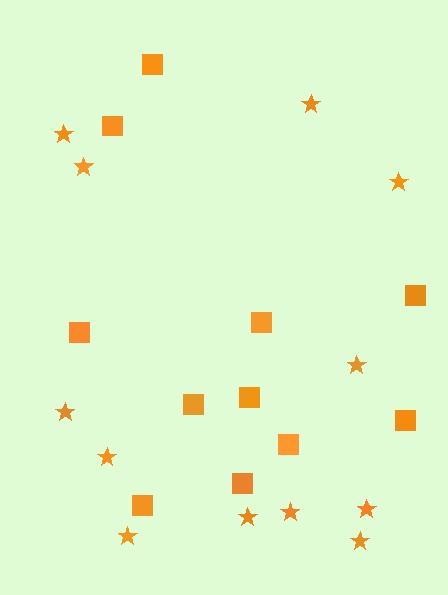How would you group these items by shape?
There are 2 groups: one group of squares (11) and one group of stars (12).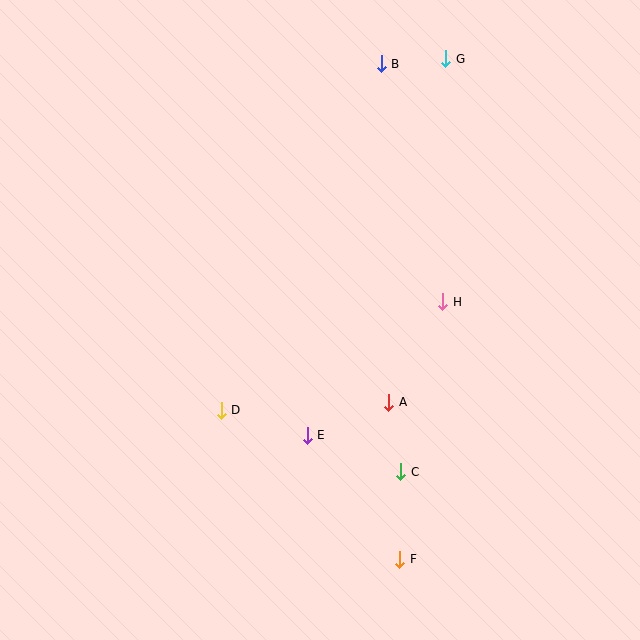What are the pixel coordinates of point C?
Point C is at (401, 472).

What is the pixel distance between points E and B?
The distance between E and B is 379 pixels.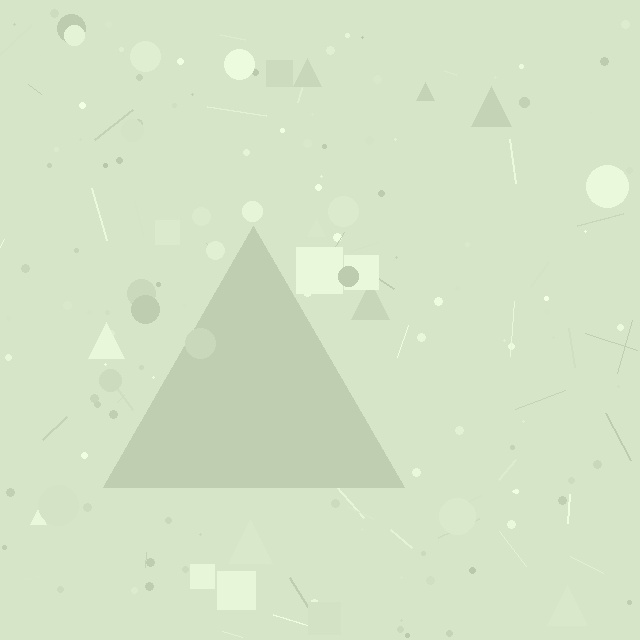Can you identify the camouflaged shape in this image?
The camouflaged shape is a triangle.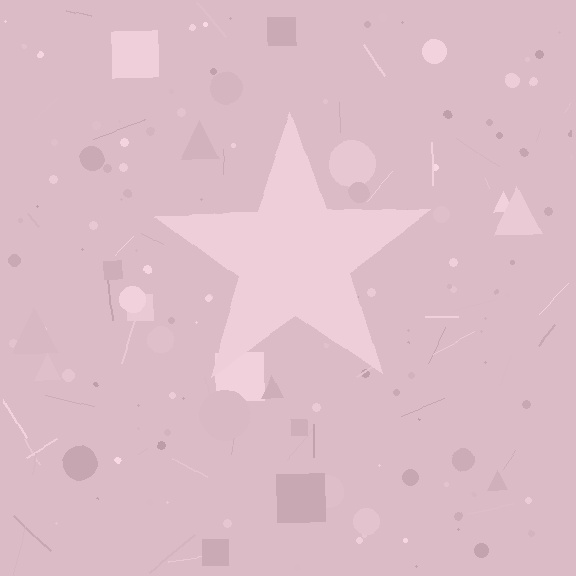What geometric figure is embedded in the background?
A star is embedded in the background.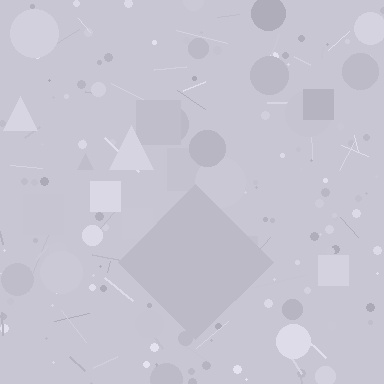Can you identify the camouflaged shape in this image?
The camouflaged shape is a diamond.